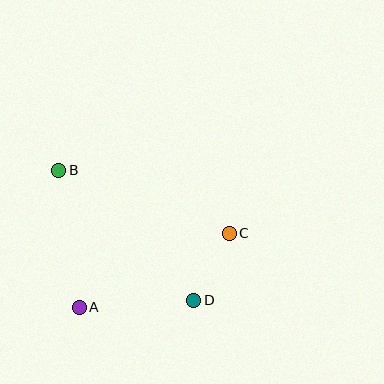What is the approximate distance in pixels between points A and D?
The distance between A and D is approximately 115 pixels.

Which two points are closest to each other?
Points C and D are closest to each other.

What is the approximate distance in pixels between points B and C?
The distance between B and C is approximately 182 pixels.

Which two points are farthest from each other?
Points B and D are farthest from each other.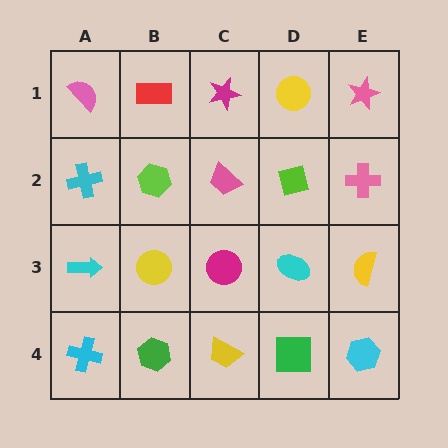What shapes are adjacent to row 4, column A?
A cyan arrow (row 3, column A), a green hexagon (row 4, column B).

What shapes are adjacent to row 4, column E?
A yellow semicircle (row 3, column E), a green square (row 4, column D).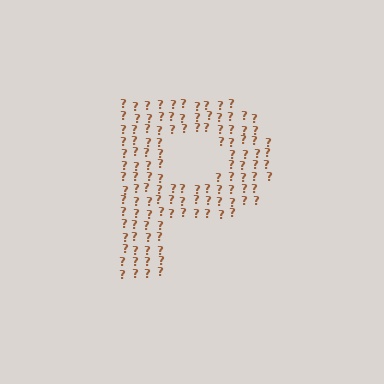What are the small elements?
The small elements are question marks.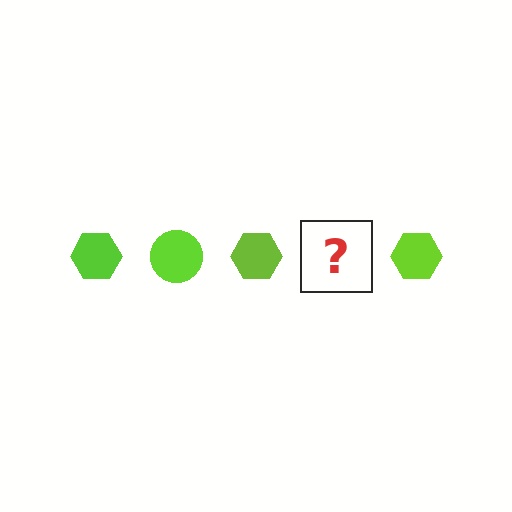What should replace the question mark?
The question mark should be replaced with a lime circle.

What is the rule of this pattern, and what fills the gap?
The rule is that the pattern cycles through hexagon, circle shapes in lime. The gap should be filled with a lime circle.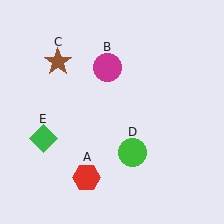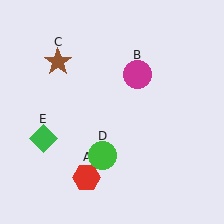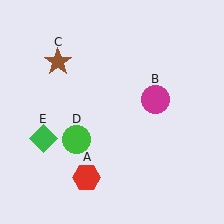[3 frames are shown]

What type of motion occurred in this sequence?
The magenta circle (object B), green circle (object D) rotated clockwise around the center of the scene.